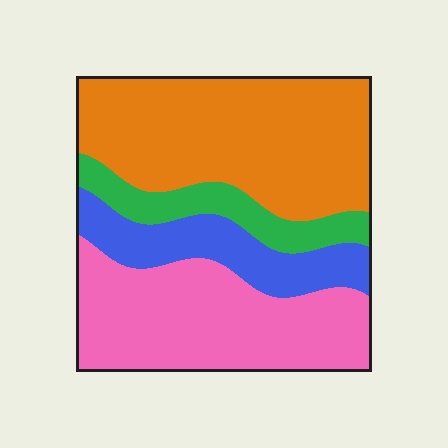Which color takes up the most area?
Orange, at roughly 40%.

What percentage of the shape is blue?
Blue covers roughly 15% of the shape.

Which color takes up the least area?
Green, at roughly 10%.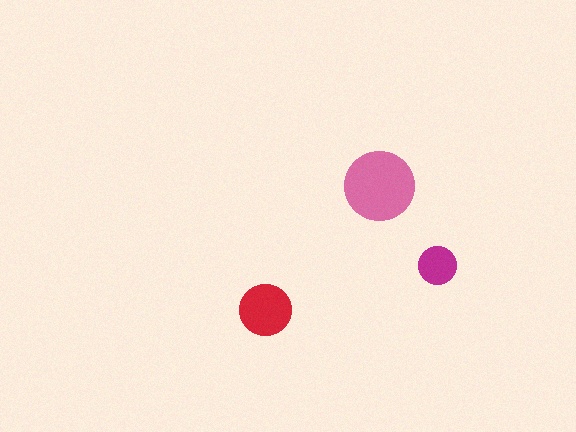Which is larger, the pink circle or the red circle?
The pink one.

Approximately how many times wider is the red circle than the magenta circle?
About 1.5 times wider.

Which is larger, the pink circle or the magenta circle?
The pink one.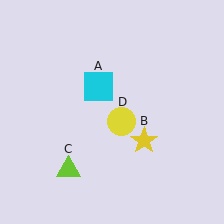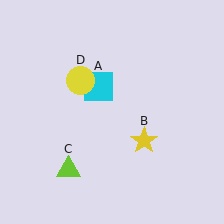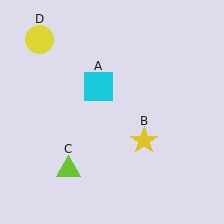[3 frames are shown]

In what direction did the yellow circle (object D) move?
The yellow circle (object D) moved up and to the left.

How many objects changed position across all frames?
1 object changed position: yellow circle (object D).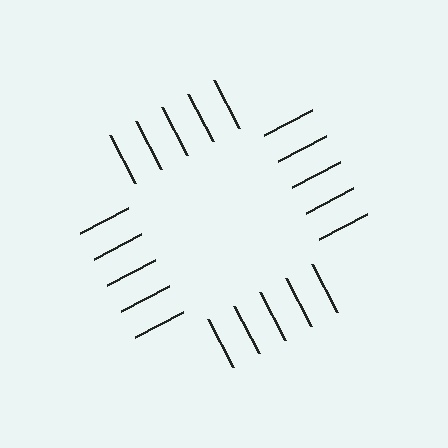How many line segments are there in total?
20 — 5 along each of the 4 edges.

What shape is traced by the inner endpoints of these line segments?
An illusory square — the line segments terminate on its edges but no continuous stroke is drawn.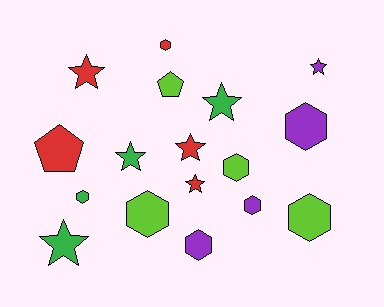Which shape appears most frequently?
Hexagon, with 8 objects.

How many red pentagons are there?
There is 1 red pentagon.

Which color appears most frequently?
Red, with 5 objects.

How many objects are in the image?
There are 17 objects.